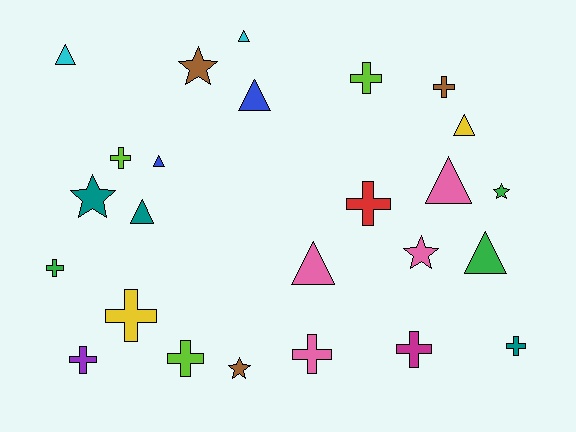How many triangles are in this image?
There are 9 triangles.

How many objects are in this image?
There are 25 objects.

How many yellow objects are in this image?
There are 2 yellow objects.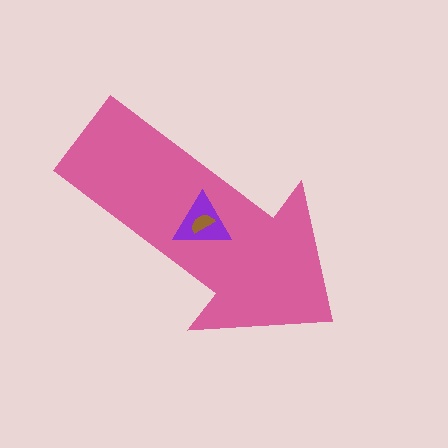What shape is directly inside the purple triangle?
The brown semicircle.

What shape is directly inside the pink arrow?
The purple triangle.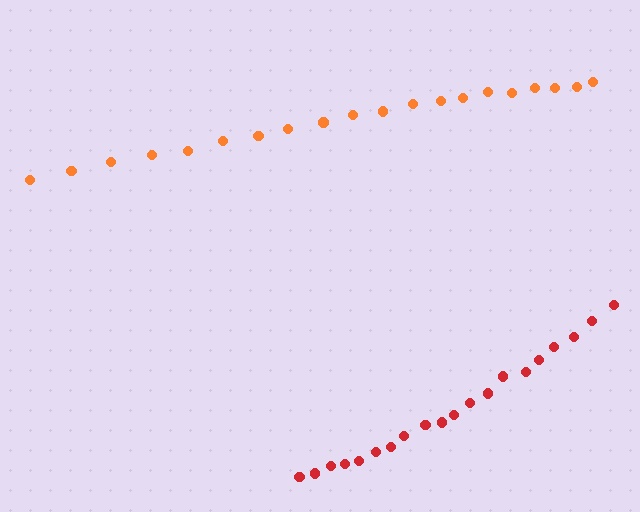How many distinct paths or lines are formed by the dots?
There are 2 distinct paths.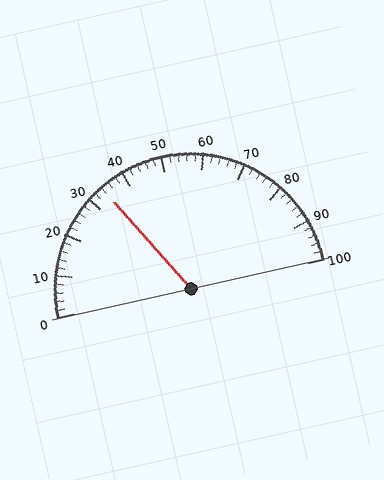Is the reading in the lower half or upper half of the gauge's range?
The reading is in the lower half of the range (0 to 100).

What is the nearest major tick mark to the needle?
The nearest major tick mark is 30.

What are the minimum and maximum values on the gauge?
The gauge ranges from 0 to 100.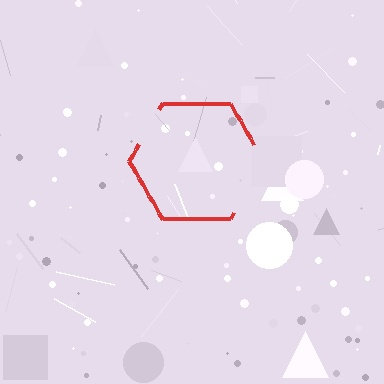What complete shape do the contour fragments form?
The contour fragments form a hexagon.